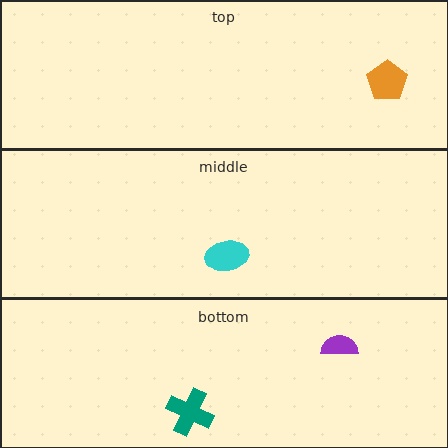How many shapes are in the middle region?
1.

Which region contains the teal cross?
The bottom region.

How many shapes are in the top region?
1.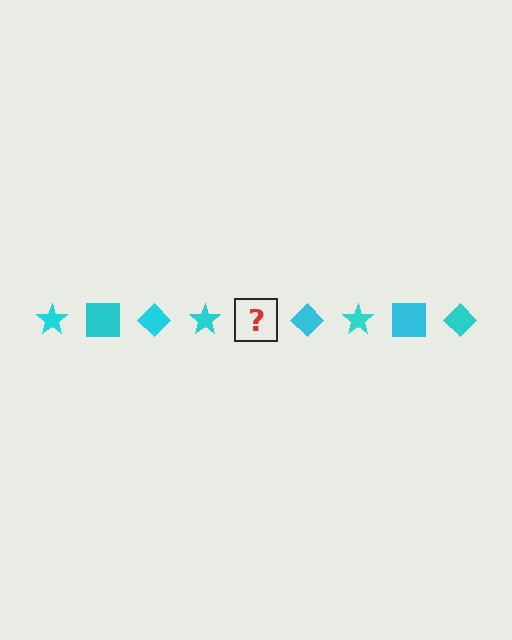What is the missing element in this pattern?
The missing element is a cyan square.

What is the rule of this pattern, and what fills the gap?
The rule is that the pattern cycles through star, square, diamond shapes in cyan. The gap should be filled with a cyan square.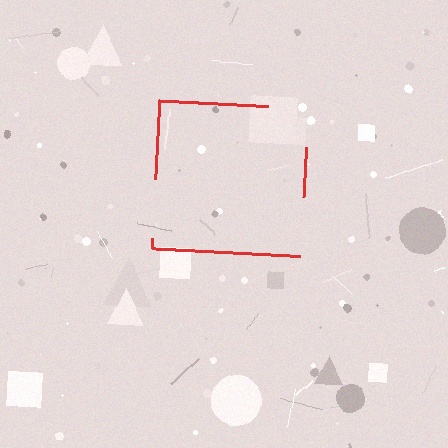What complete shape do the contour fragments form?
The contour fragments form a square.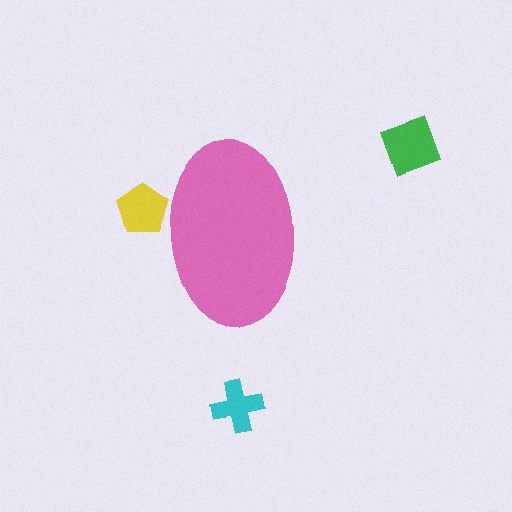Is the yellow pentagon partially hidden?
Yes, the yellow pentagon is partially hidden behind the pink ellipse.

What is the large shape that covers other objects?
A pink ellipse.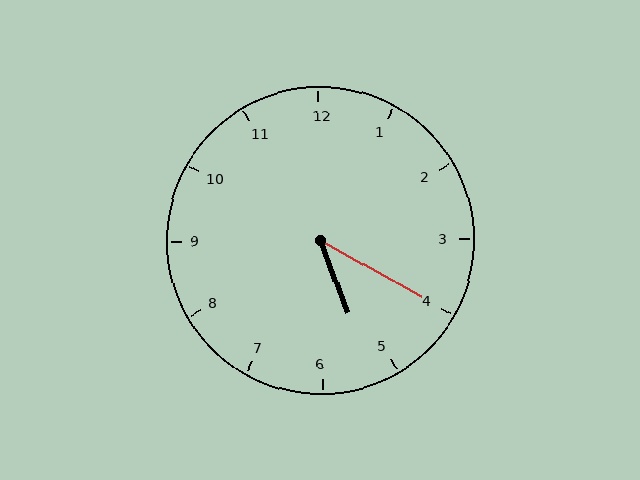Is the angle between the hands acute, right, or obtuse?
It is acute.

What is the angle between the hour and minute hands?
Approximately 40 degrees.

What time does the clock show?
5:20.